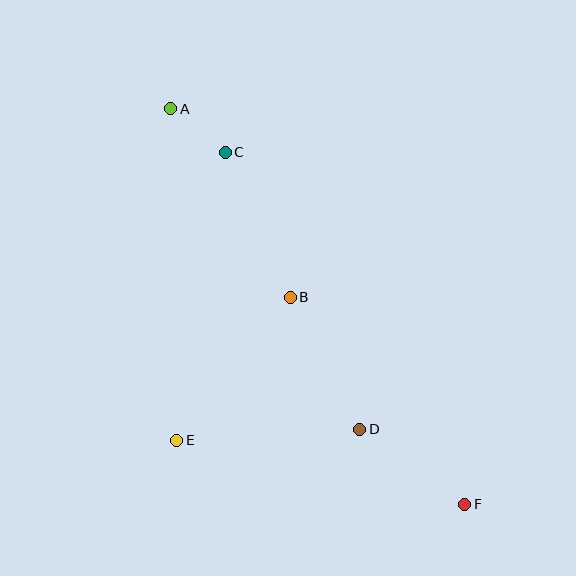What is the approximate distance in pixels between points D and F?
The distance between D and F is approximately 129 pixels.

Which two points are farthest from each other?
Points A and F are farthest from each other.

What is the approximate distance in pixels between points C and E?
The distance between C and E is approximately 292 pixels.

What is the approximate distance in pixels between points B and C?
The distance between B and C is approximately 159 pixels.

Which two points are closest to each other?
Points A and C are closest to each other.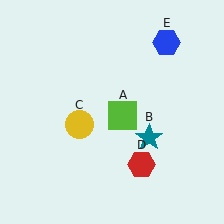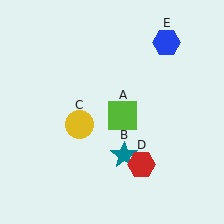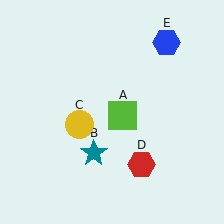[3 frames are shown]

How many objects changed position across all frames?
1 object changed position: teal star (object B).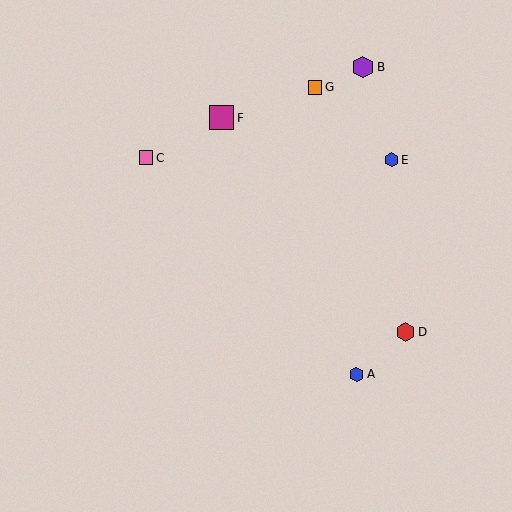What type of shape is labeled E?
Shape E is a blue hexagon.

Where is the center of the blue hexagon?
The center of the blue hexagon is at (357, 374).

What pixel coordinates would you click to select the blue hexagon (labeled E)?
Click at (391, 160) to select the blue hexagon E.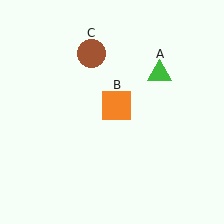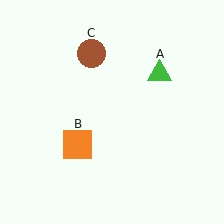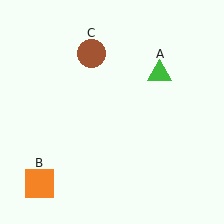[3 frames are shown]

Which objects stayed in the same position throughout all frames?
Green triangle (object A) and brown circle (object C) remained stationary.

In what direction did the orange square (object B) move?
The orange square (object B) moved down and to the left.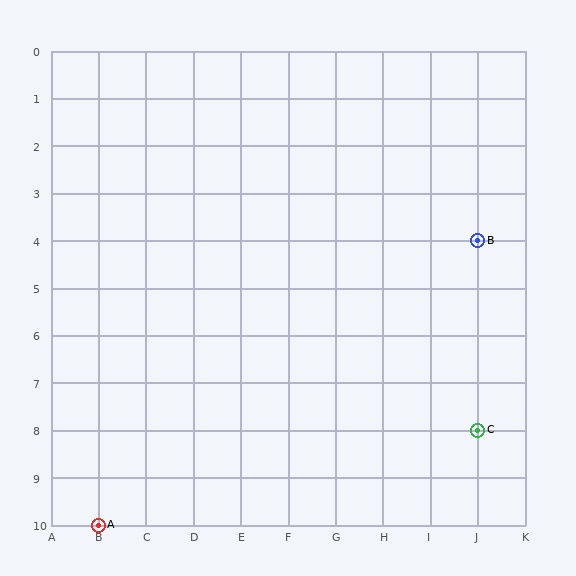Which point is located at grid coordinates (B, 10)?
Point A is at (B, 10).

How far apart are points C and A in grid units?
Points C and A are 8 columns and 2 rows apart (about 8.2 grid units diagonally).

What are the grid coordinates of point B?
Point B is at grid coordinates (J, 4).